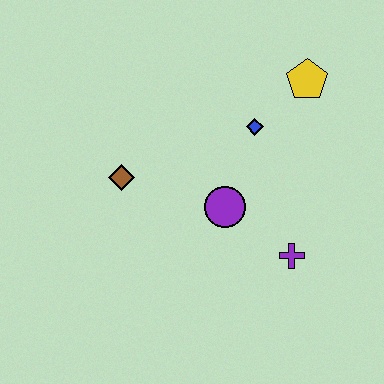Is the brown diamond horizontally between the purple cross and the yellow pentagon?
No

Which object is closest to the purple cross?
The purple circle is closest to the purple cross.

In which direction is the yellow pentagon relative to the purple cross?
The yellow pentagon is above the purple cross.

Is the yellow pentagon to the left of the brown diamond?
No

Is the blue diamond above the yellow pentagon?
No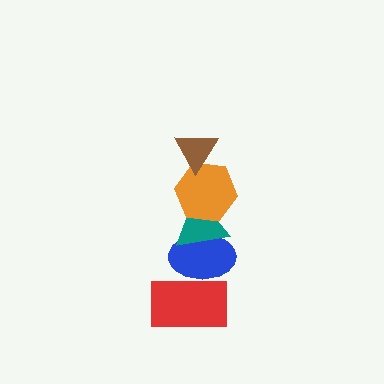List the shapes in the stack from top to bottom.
From top to bottom: the brown triangle, the orange hexagon, the teal triangle, the blue ellipse, the red rectangle.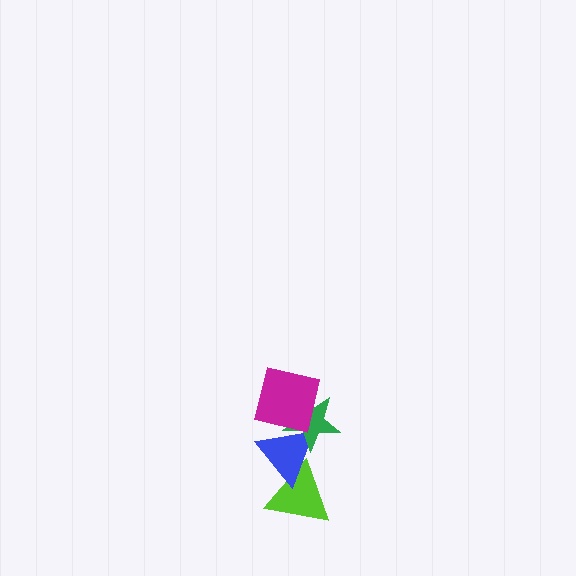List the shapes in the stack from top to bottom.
From top to bottom: the magenta square, the green star, the blue triangle, the lime triangle.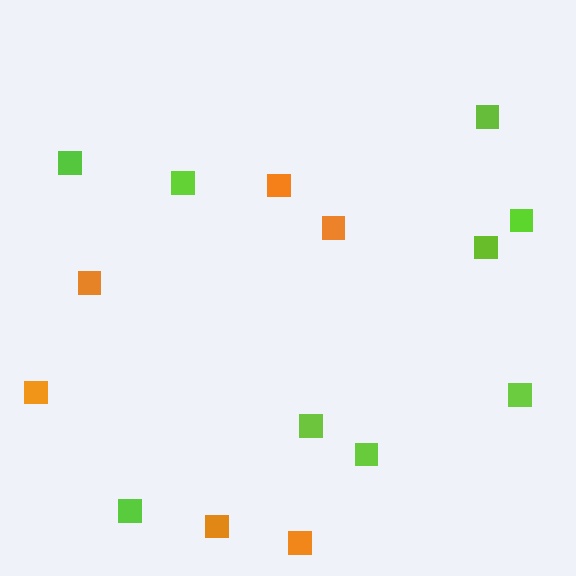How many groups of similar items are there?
There are 2 groups: one group of lime squares (9) and one group of orange squares (6).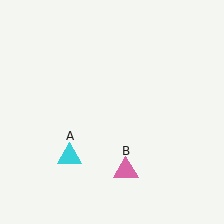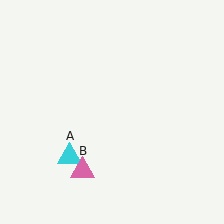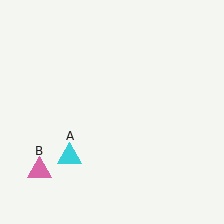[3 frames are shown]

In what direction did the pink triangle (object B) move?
The pink triangle (object B) moved left.